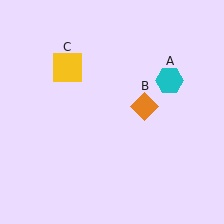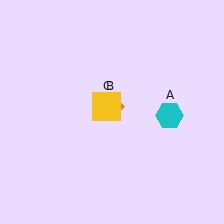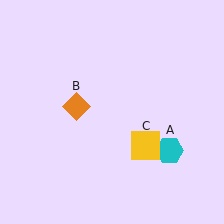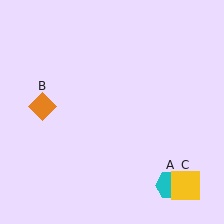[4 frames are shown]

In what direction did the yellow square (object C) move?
The yellow square (object C) moved down and to the right.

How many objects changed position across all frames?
3 objects changed position: cyan hexagon (object A), orange diamond (object B), yellow square (object C).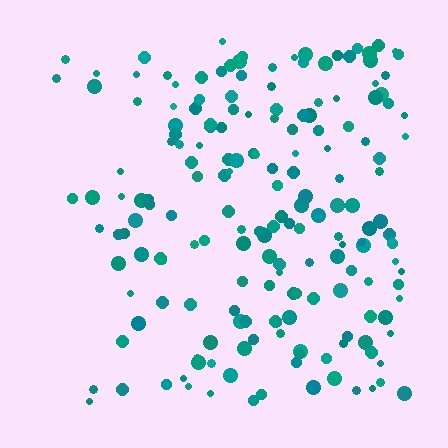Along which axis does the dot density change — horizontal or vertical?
Horizontal.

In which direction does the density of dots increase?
From left to right, with the right side densest.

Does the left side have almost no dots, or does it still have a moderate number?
Still a moderate number, just noticeably fewer than the right.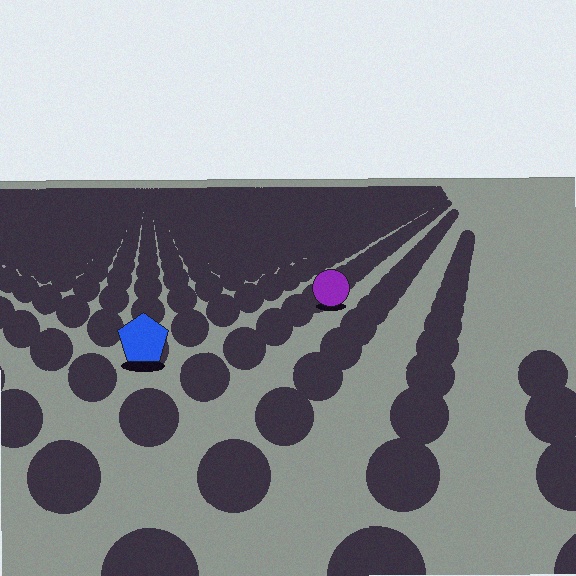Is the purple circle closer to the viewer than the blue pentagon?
No. The blue pentagon is closer — you can tell from the texture gradient: the ground texture is coarser near it.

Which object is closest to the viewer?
The blue pentagon is closest. The texture marks near it are larger and more spread out.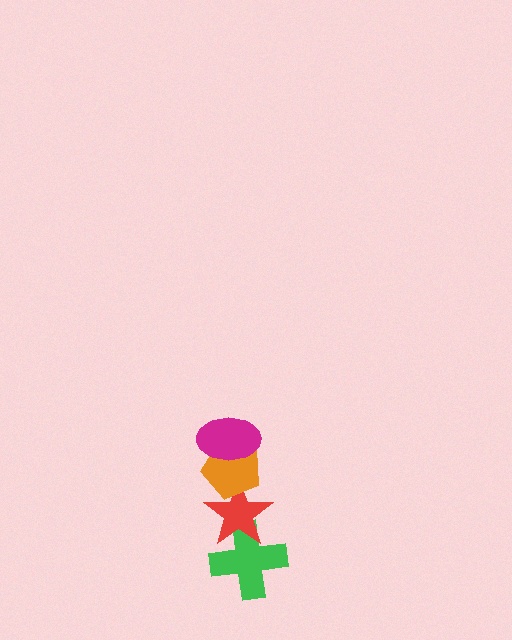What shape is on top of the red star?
The orange pentagon is on top of the red star.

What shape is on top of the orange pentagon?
The magenta ellipse is on top of the orange pentagon.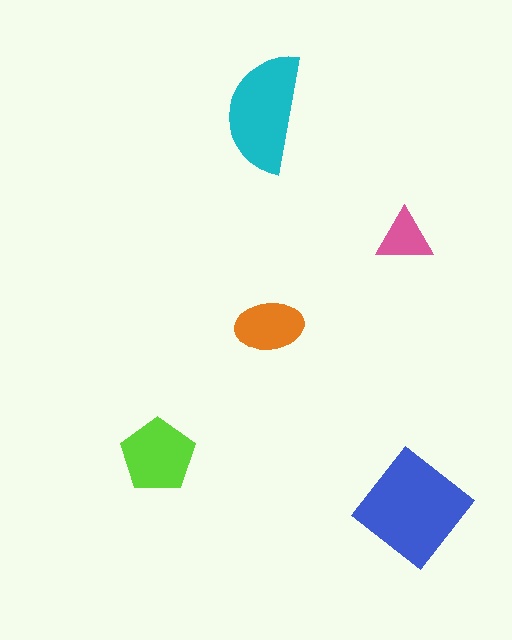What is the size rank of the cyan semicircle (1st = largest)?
2nd.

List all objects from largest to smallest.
The blue diamond, the cyan semicircle, the lime pentagon, the orange ellipse, the pink triangle.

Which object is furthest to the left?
The lime pentagon is leftmost.